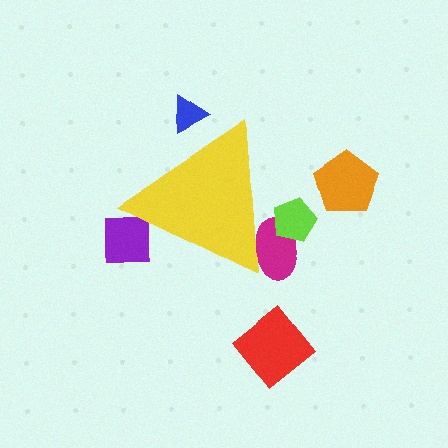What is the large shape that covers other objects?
A yellow triangle.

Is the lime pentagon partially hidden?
Yes, the lime pentagon is partially hidden behind the yellow triangle.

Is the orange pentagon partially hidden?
No, the orange pentagon is fully visible.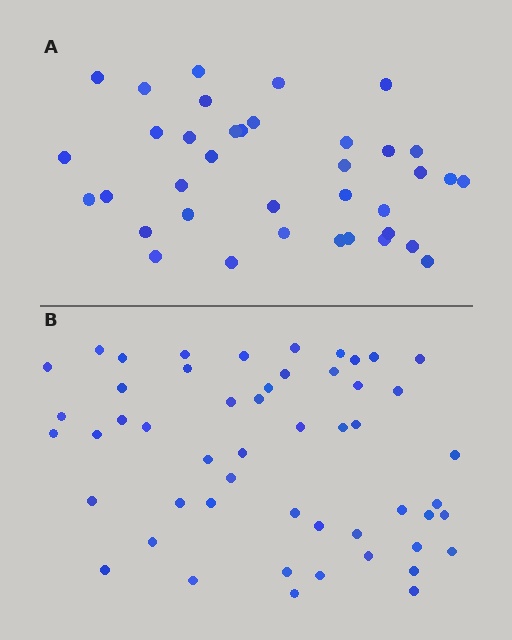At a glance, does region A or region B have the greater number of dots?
Region B (the bottom region) has more dots.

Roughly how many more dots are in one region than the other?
Region B has approximately 15 more dots than region A.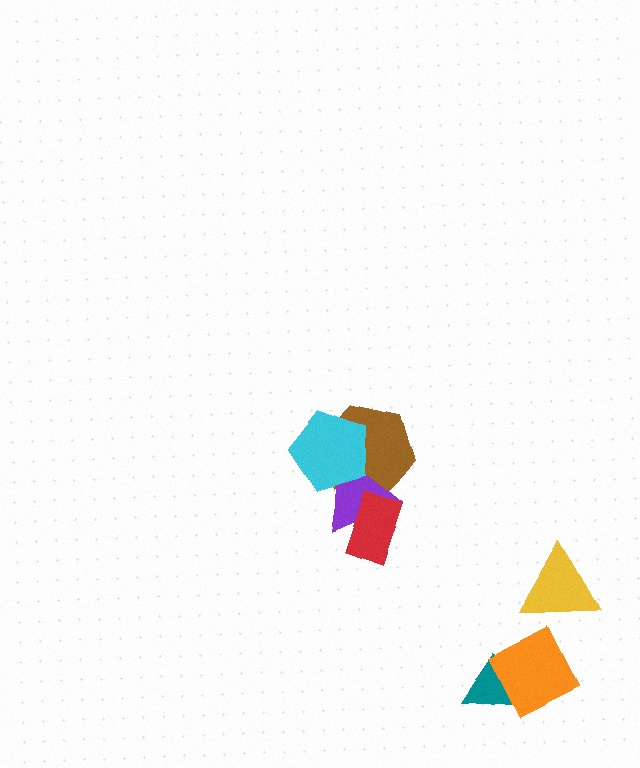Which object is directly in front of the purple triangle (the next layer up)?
The red rectangle is directly in front of the purple triangle.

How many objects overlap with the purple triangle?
3 objects overlap with the purple triangle.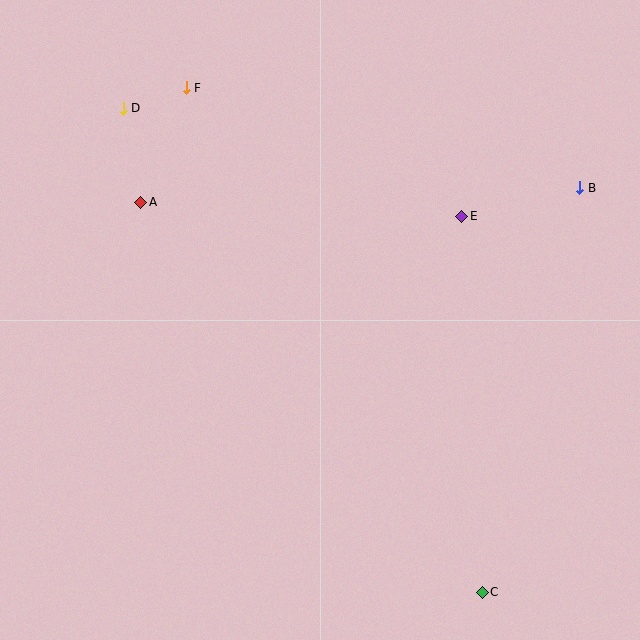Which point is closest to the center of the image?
Point E at (462, 216) is closest to the center.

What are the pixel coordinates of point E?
Point E is at (462, 216).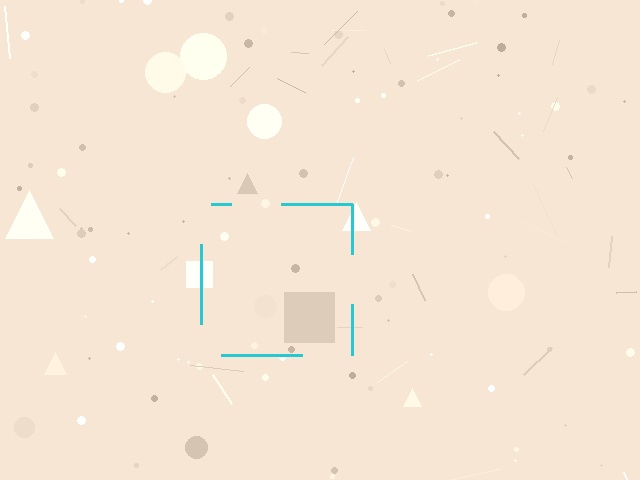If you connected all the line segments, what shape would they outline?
They would outline a square.